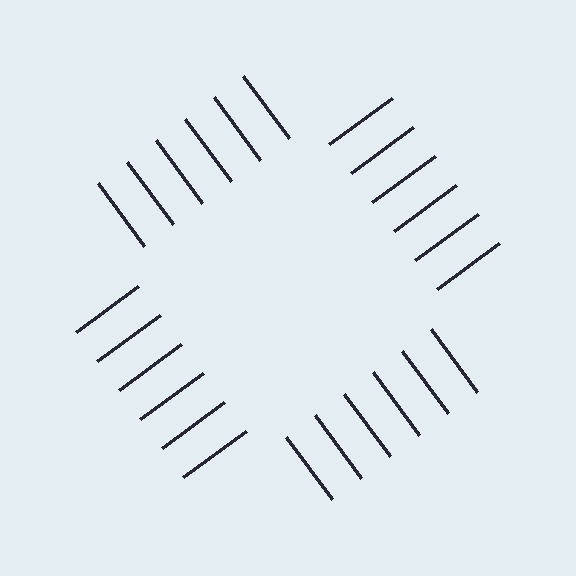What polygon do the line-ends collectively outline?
An illusory square — the line segments terminate on its edges but no continuous stroke is drawn.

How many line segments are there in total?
24 — 6 along each of the 4 edges.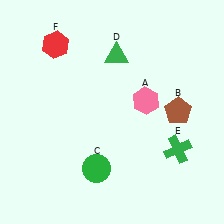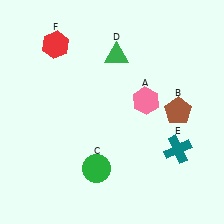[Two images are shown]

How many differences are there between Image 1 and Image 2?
There is 1 difference between the two images.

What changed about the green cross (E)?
In Image 1, E is green. In Image 2, it changed to teal.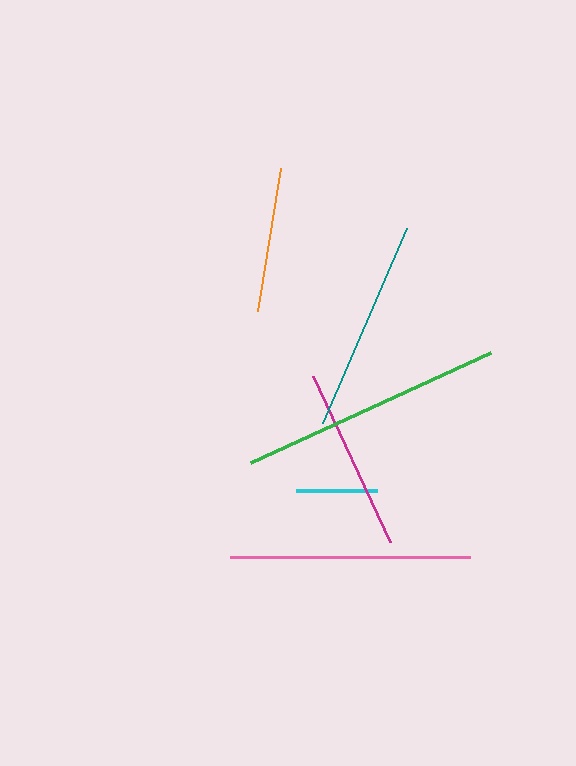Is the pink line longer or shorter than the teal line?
The pink line is longer than the teal line.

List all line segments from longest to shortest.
From longest to shortest: green, pink, teal, magenta, orange, cyan.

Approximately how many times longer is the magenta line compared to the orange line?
The magenta line is approximately 1.3 times the length of the orange line.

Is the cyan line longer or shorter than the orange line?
The orange line is longer than the cyan line.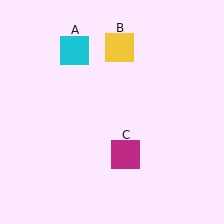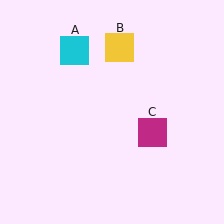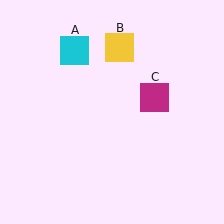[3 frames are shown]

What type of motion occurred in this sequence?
The magenta square (object C) rotated counterclockwise around the center of the scene.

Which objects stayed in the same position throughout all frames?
Cyan square (object A) and yellow square (object B) remained stationary.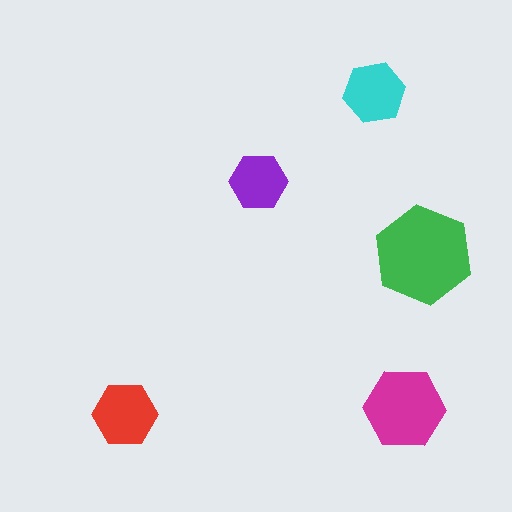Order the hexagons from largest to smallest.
the green one, the magenta one, the red one, the cyan one, the purple one.